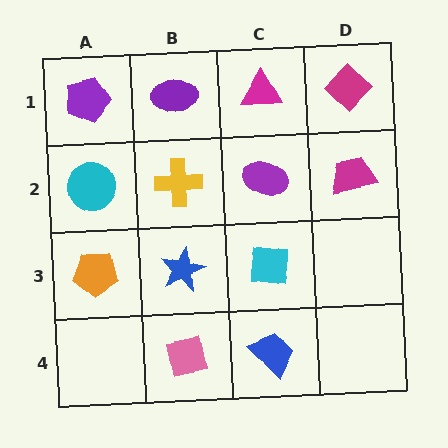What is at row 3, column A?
An orange pentagon.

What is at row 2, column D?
A magenta trapezoid.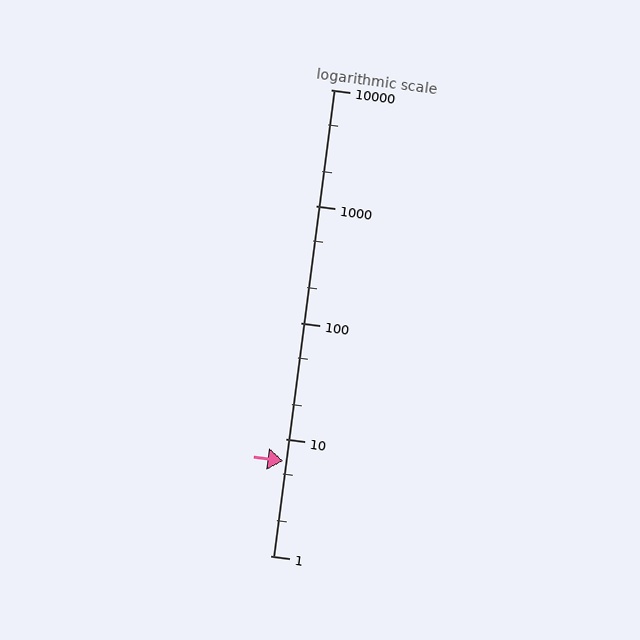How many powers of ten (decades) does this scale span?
The scale spans 4 decades, from 1 to 10000.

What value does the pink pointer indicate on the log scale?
The pointer indicates approximately 6.5.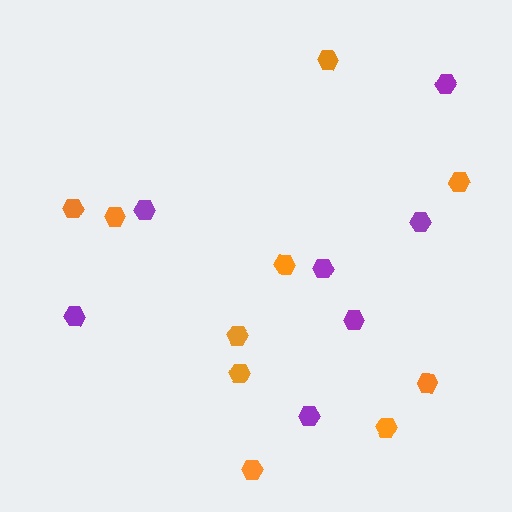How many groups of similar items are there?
There are 2 groups: one group of purple hexagons (7) and one group of orange hexagons (10).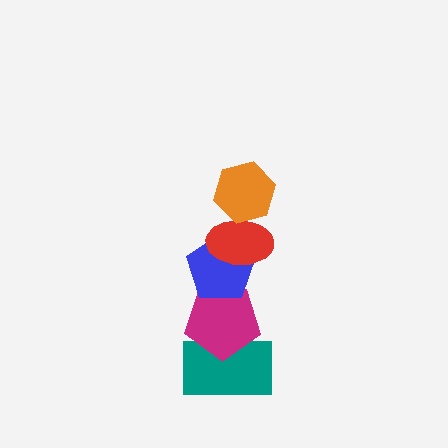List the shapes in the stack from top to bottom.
From top to bottom: the orange hexagon, the red ellipse, the blue pentagon, the magenta pentagon, the teal rectangle.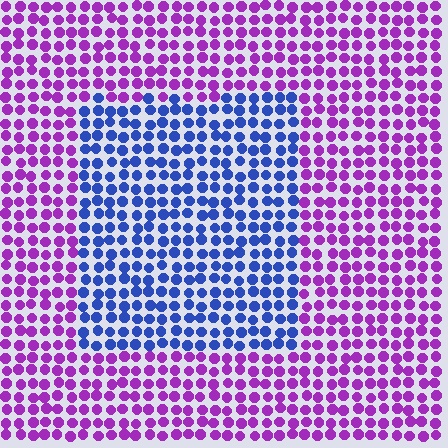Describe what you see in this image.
The image is filled with small purple elements in a uniform arrangement. A rectangle-shaped region is visible where the elements are tinted to a slightly different hue, forming a subtle color boundary.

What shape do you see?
I see a rectangle.